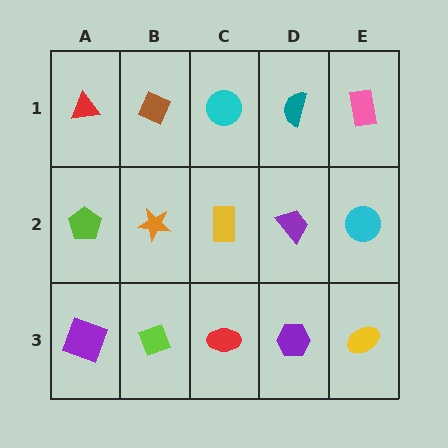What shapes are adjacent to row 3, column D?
A purple trapezoid (row 2, column D), a red ellipse (row 3, column C), a yellow ellipse (row 3, column E).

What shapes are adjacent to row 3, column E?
A cyan circle (row 2, column E), a purple hexagon (row 3, column D).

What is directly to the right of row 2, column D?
A cyan circle.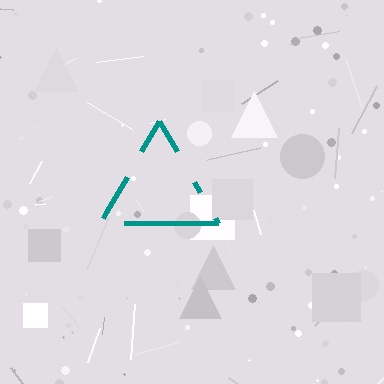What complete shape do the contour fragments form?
The contour fragments form a triangle.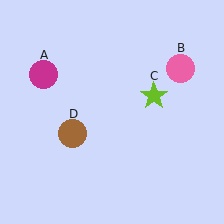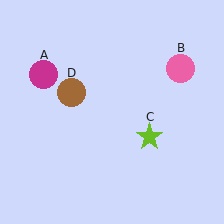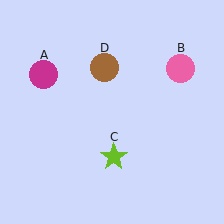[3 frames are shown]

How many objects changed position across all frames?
2 objects changed position: lime star (object C), brown circle (object D).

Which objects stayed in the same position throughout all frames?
Magenta circle (object A) and pink circle (object B) remained stationary.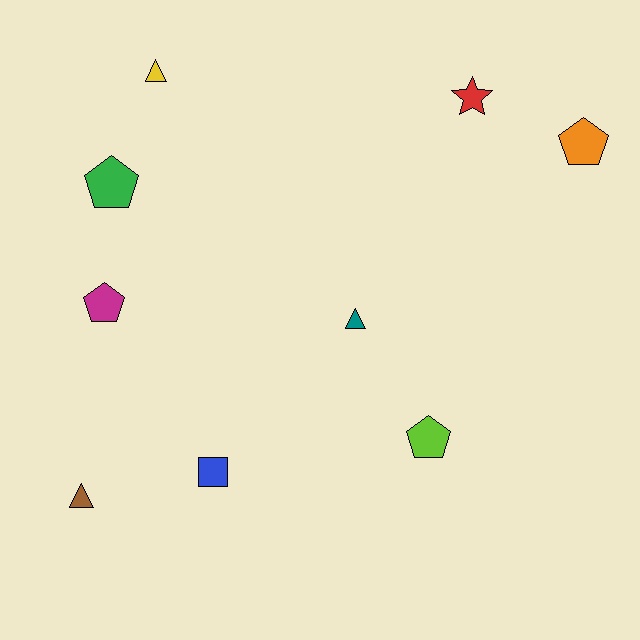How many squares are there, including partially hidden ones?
There is 1 square.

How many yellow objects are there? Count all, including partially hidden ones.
There is 1 yellow object.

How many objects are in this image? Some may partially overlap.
There are 9 objects.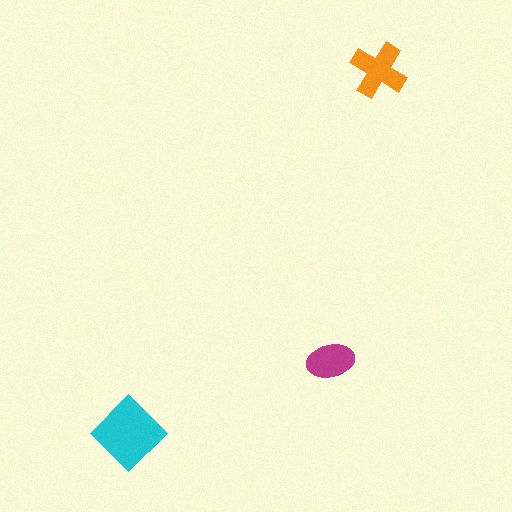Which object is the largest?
The cyan diamond.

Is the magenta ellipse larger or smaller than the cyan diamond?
Smaller.